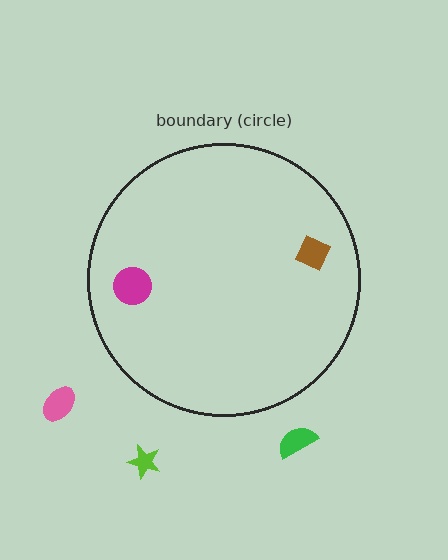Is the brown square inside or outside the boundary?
Inside.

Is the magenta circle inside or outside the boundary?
Inside.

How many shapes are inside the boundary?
2 inside, 3 outside.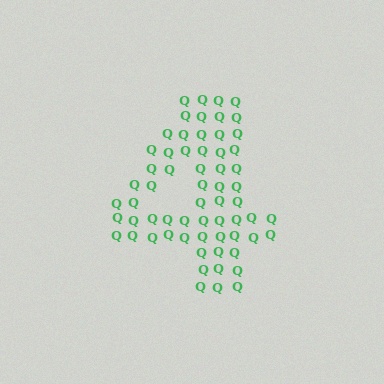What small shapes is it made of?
It is made of small letter Q's.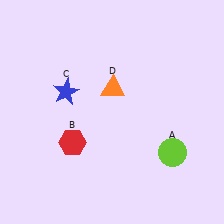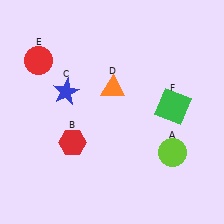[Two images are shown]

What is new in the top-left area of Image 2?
A red circle (E) was added in the top-left area of Image 2.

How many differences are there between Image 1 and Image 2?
There are 2 differences between the two images.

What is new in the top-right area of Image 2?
A green square (F) was added in the top-right area of Image 2.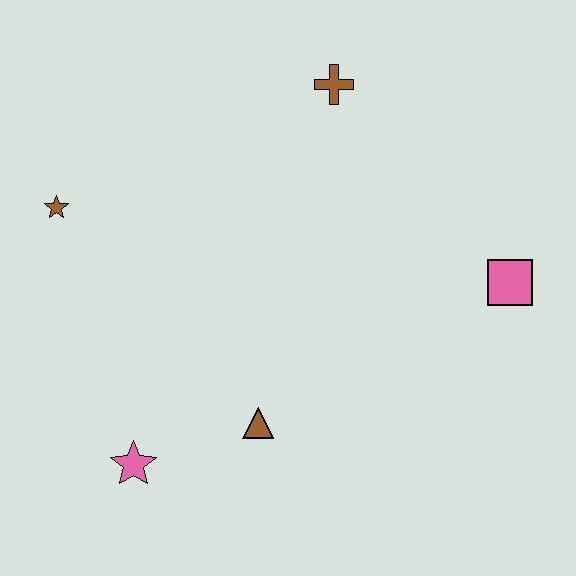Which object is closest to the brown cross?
The pink square is closest to the brown cross.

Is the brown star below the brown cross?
Yes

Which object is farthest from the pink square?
The brown star is farthest from the pink square.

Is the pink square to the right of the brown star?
Yes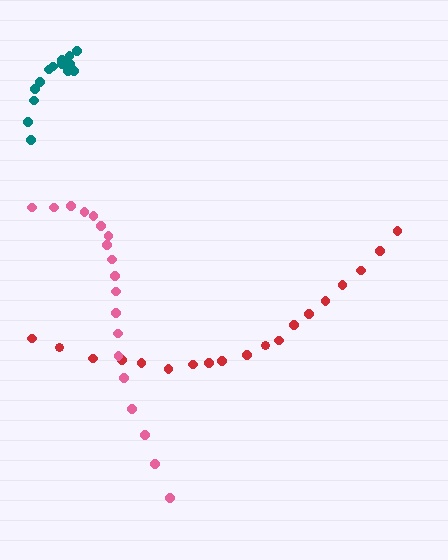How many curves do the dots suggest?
There are 3 distinct paths.